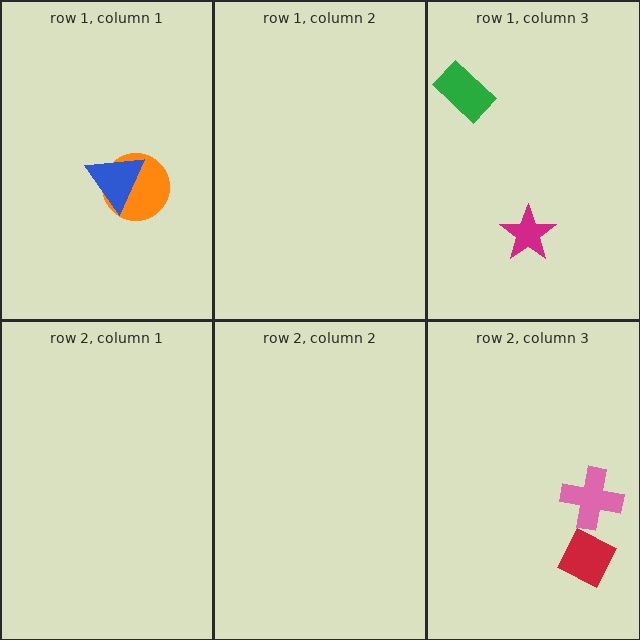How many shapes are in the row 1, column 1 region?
2.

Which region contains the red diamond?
The row 2, column 3 region.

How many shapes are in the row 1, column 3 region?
2.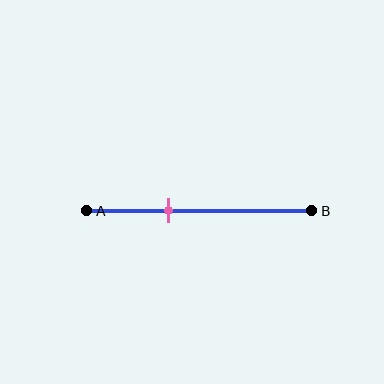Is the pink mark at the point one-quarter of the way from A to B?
No, the mark is at about 35% from A, not at the 25% one-quarter point.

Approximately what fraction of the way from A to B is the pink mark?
The pink mark is approximately 35% of the way from A to B.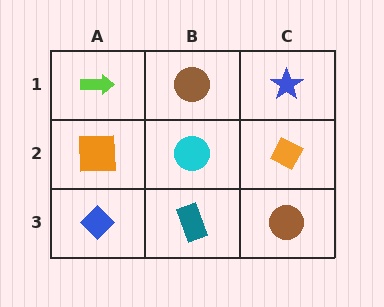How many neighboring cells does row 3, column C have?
2.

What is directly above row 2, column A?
A lime arrow.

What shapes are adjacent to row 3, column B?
A cyan circle (row 2, column B), a blue diamond (row 3, column A), a brown circle (row 3, column C).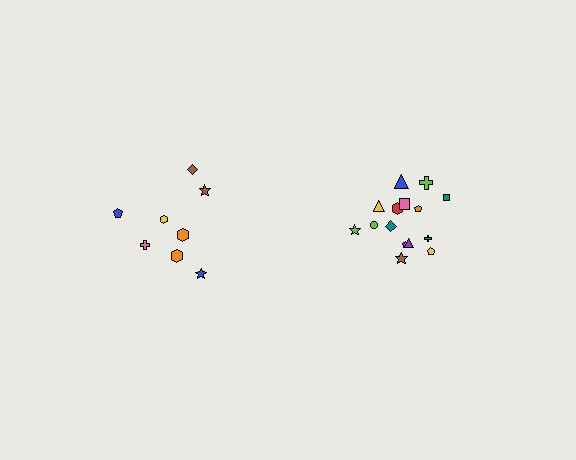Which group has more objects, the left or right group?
The right group.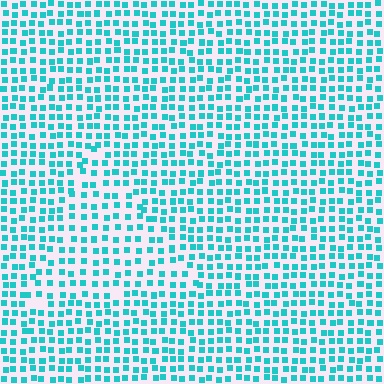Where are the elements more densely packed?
The elements are more densely packed outside the triangle boundary.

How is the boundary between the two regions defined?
The boundary is defined by a change in element density (approximately 1.4x ratio). All elements are the same color, size, and shape.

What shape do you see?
I see a triangle.